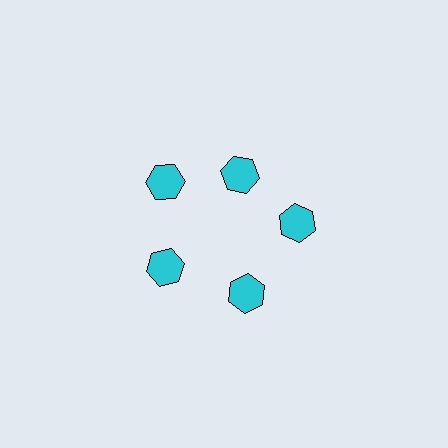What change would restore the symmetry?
The symmetry would be restored by moving it outward, back onto the ring so that all 5 hexagons sit at equal angles and equal distance from the center.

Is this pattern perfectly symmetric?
No. The 5 cyan hexagons are arranged in a ring, but one element near the 1 o'clock position is pulled inward toward the center, breaking the 5-fold rotational symmetry.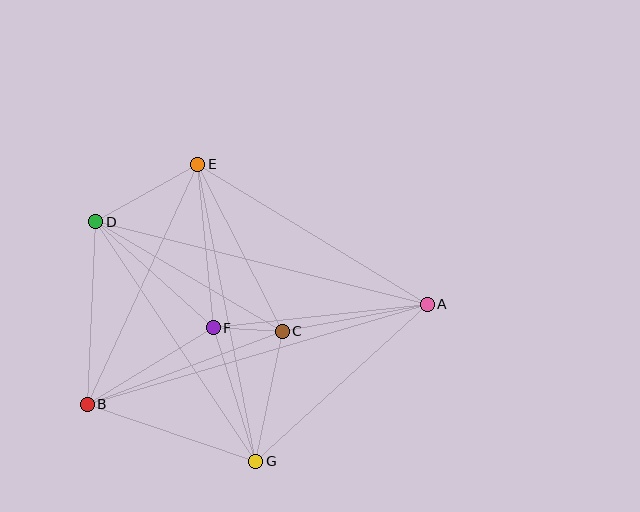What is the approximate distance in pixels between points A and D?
The distance between A and D is approximately 341 pixels.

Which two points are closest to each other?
Points C and F are closest to each other.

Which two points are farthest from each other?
Points A and B are farthest from each other.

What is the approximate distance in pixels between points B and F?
The distance between B and F is approximately 148 pixels.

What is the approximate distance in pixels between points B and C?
The distance between B and C is approximately 209 pixels.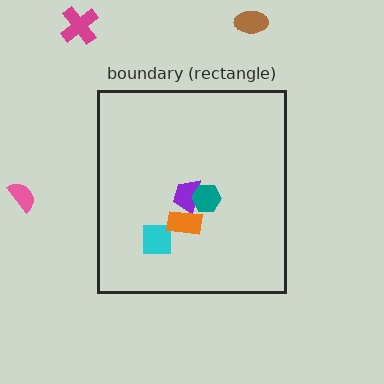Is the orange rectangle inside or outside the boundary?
Inside.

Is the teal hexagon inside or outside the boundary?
Inside.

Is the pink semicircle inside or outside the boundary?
Outside.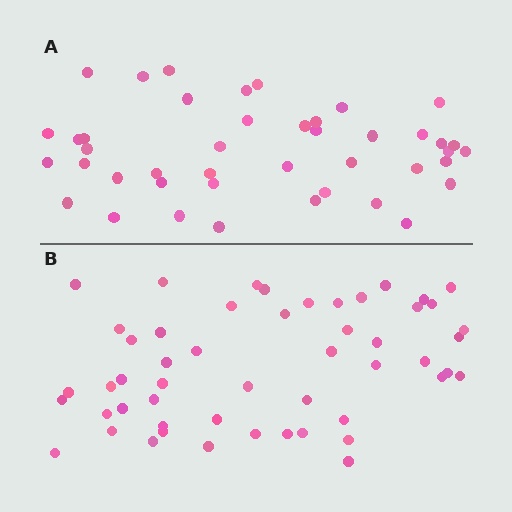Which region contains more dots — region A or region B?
Region B (the bottom region) has more dots.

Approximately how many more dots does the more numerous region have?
Region B has roughly 8 or so more dots than region A.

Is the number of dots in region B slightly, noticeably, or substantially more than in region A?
Region B has only slightly more — the two regions are fairly close. The ratio is roughly 1.2 to 1.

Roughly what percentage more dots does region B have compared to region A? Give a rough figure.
About 20% more.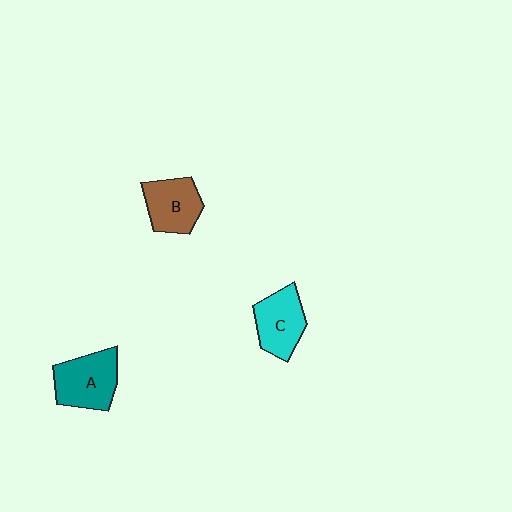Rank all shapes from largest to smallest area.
From largest to smallest: A (teal), C (cyan), B (brown).